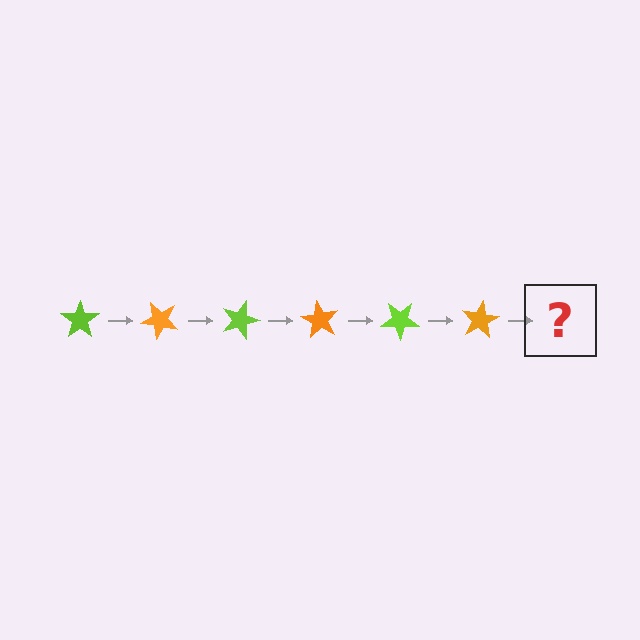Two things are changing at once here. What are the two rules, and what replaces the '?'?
The two rules are that it rotates 45 degrees each step and the color cycles through lime and orange. The '?' should be a lime star, rotated 270 degrees from the start.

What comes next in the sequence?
The next element should be a lime star, rotated 270 degrees from the start.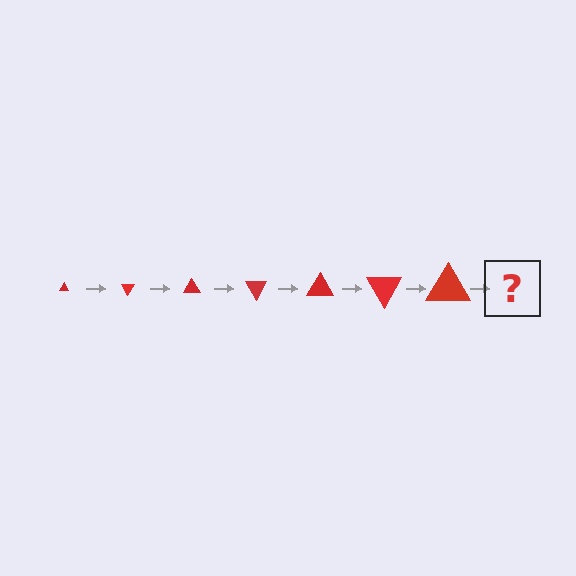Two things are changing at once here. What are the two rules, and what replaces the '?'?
The two rules are that the triangle grows larger each step and it rotates 60 degrees each step. The '?' should be a triangle, larger than the previous one and rotated 420 degrees from the start.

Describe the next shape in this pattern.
It should be a triangle, larger than the previous one and rotated 420 degrees from the start.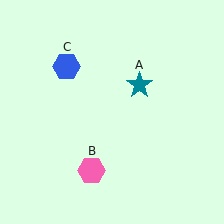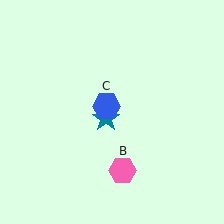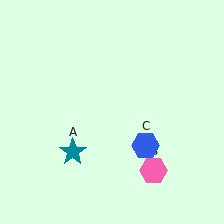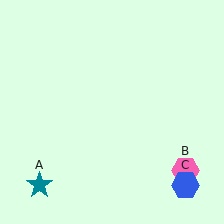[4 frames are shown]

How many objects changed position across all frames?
3 objects changed position: teal star (object A), pink hexagon (object B), blue hexagon (object C).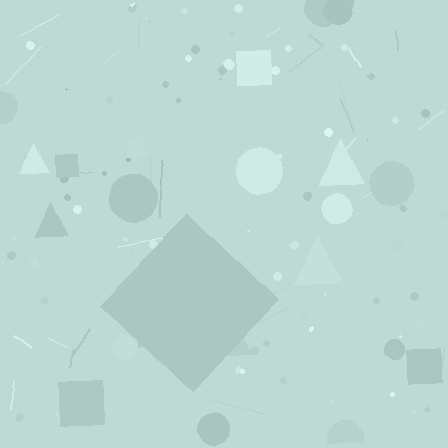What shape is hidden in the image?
A diamond is hidden in the image.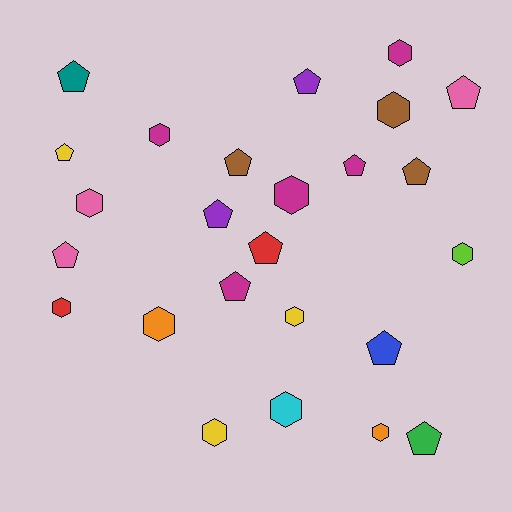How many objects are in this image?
There are 25 objects.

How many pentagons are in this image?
There are 13 pentagons.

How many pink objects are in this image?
There are 3 pink objects.